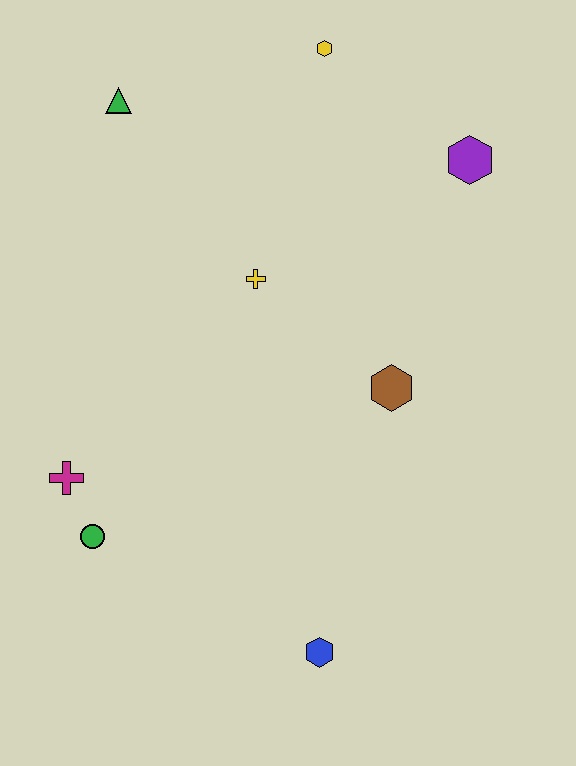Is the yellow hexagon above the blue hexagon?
Yes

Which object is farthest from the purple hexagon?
The green circle is farthest from the purple hexagon.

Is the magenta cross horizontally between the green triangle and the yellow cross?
No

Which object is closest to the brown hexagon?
The yellow cross is closest to the brown hexagon.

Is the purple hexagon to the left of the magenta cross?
No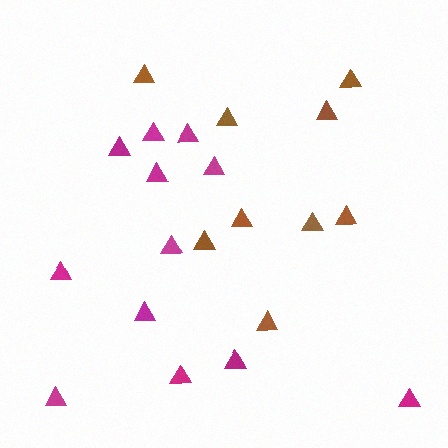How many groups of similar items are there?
There are 2 groups: one group of magenta triangles (12) and one group of brown triangles (9).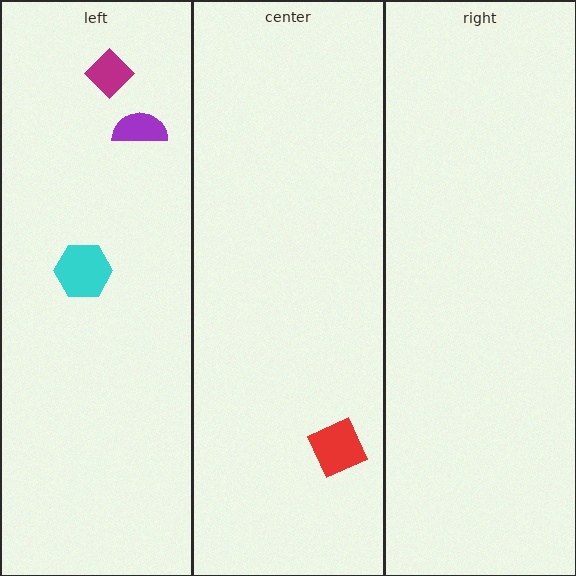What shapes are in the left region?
The purple semicircle, the cyan hexagon, the magenta diamond.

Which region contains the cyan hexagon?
The left region.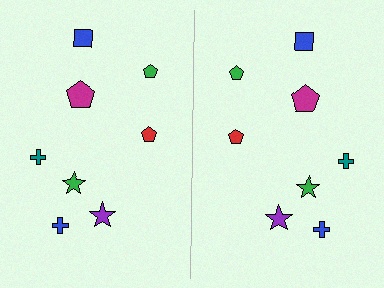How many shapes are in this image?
There are 16 shapes in this image.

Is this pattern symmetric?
Yes, this pattern has bilateral (reflection) symmetry.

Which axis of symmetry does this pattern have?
The pattern has a vertical axis of symmetry running through the center of the image.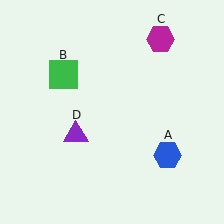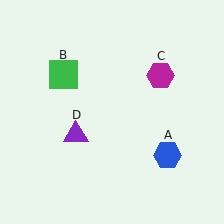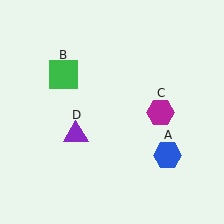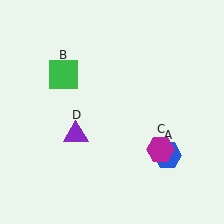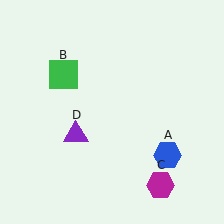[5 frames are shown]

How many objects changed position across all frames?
1 object changed position: magenta hexagon (object C).